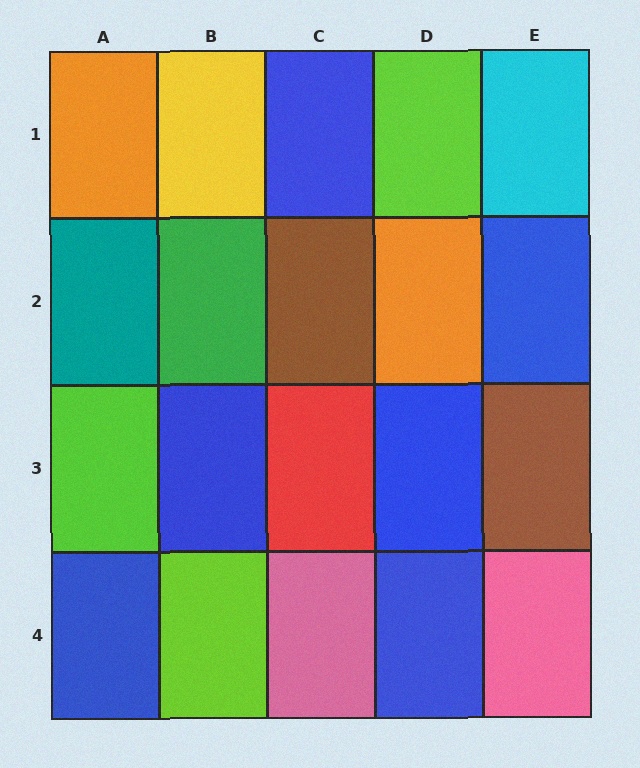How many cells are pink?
2 cells are pink.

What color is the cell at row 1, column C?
Blue.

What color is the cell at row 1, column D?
Lime.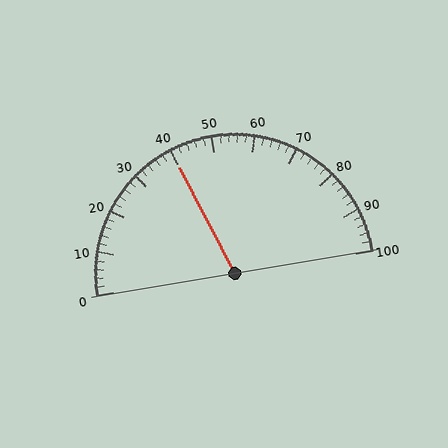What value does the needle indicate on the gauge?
The needle indicates approximately 40.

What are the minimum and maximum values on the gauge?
The gauge ranges from 0 to 100.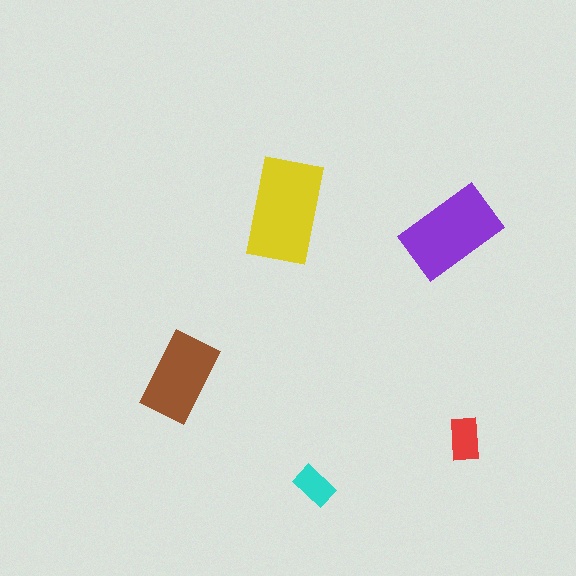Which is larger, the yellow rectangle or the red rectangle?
The yellow one.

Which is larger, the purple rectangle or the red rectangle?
The purple one.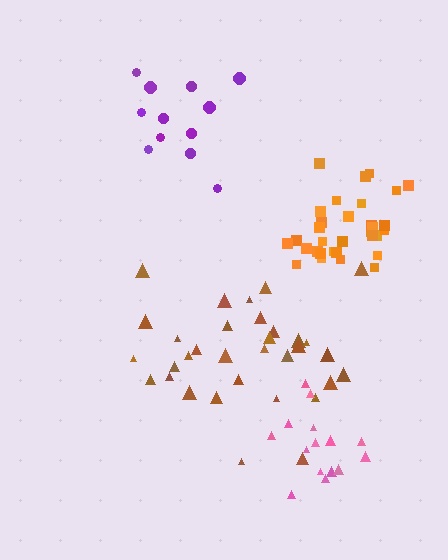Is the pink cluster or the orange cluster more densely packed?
Orange.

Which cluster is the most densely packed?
Orange.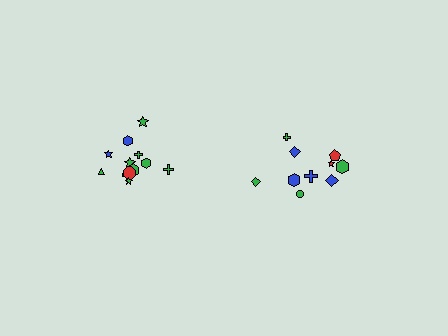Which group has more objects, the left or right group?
The left group.